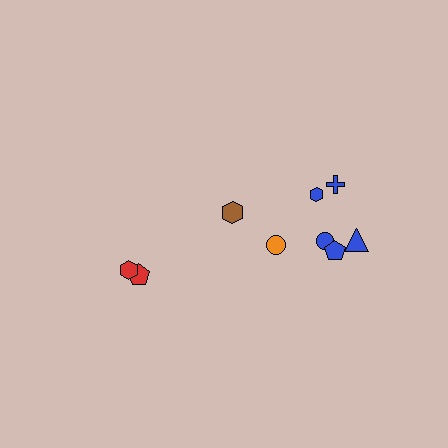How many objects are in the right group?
There are 6 objects.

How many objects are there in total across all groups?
There are 9 objects.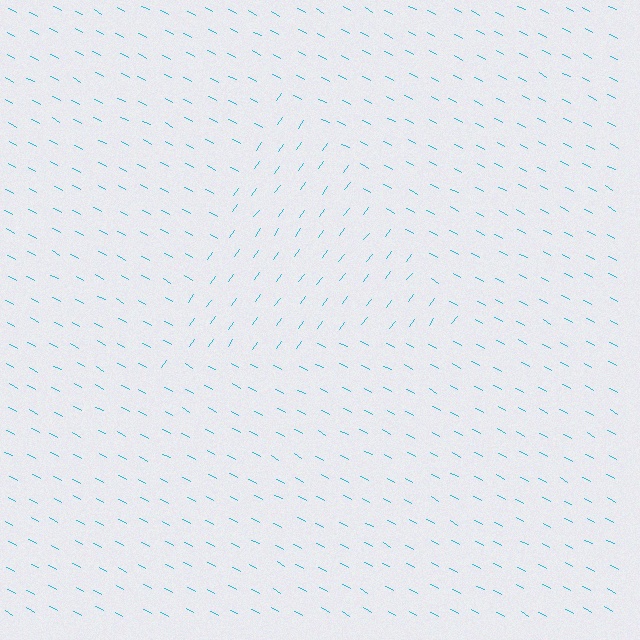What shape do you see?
I see a triangle.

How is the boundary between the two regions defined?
The boundary is defined purely by a change in line orientation (approximately 81 degrees difference). All lines are the same color and thickness.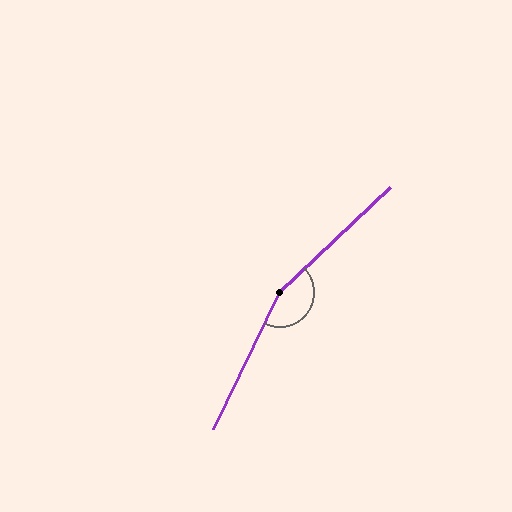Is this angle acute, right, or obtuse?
It is obtuse.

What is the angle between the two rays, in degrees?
Approximately 160 degrees.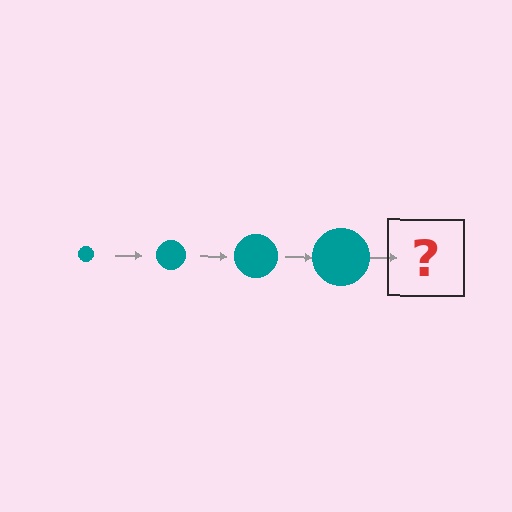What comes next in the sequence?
The next element should be a teal circle, larger than the previous one.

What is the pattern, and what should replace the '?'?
The pattern is that the circle gets progressively larger each step. The '?' should be a teal circle, larger than the previous one.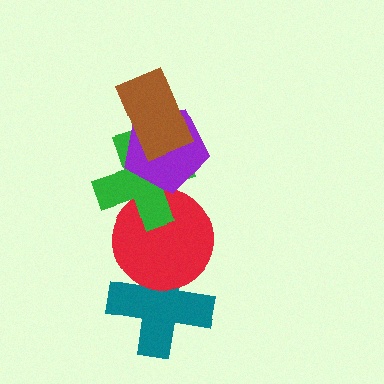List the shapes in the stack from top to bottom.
From top to bottom: the brown rectangle, the purple pentagon, the green cross, the red circle, the teal cross.